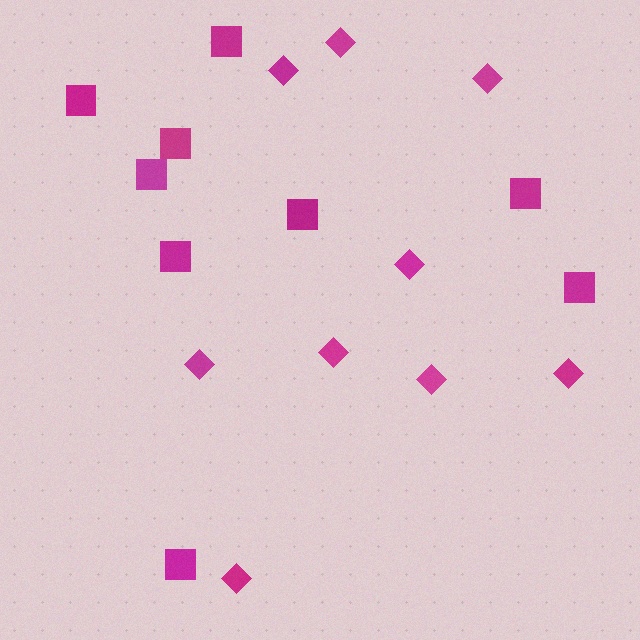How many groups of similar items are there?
There are 2 groups: one group of squares (9) and one group of diamonds (9).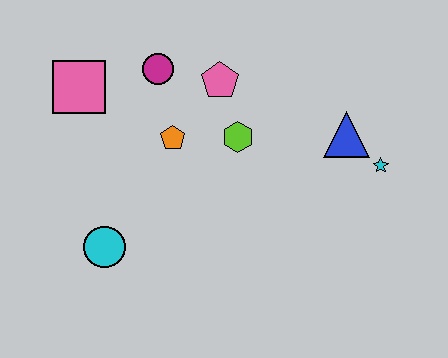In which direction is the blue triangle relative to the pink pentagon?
The blue triangle is to the right of the pink pentagon.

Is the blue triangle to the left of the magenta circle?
No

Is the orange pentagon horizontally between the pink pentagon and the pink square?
Yes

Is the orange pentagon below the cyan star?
No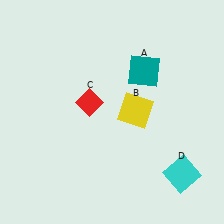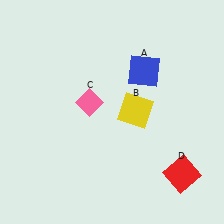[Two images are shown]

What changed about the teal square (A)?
In Image 1, A is teal. In Image 2, it changed to blue.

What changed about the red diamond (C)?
In Image 1, C is red. In Image 2, it changed to pink.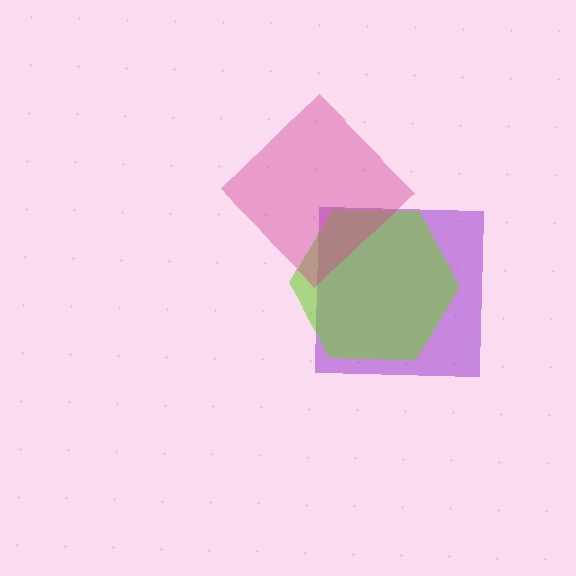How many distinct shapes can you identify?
There are 3 distinct shapes: a purple square, a lime hexagon, a magenta diamond.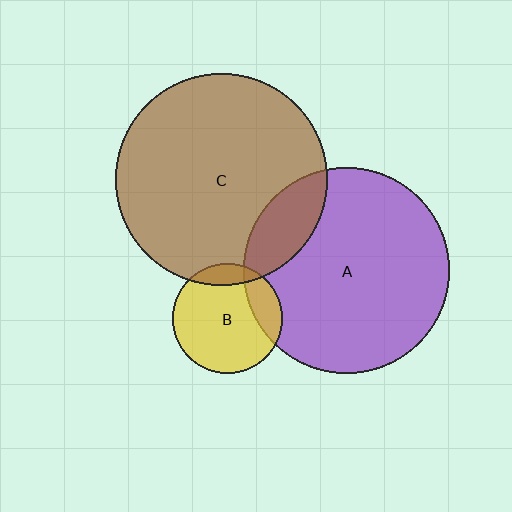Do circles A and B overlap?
Yes.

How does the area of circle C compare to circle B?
Approximately 3.7 times.